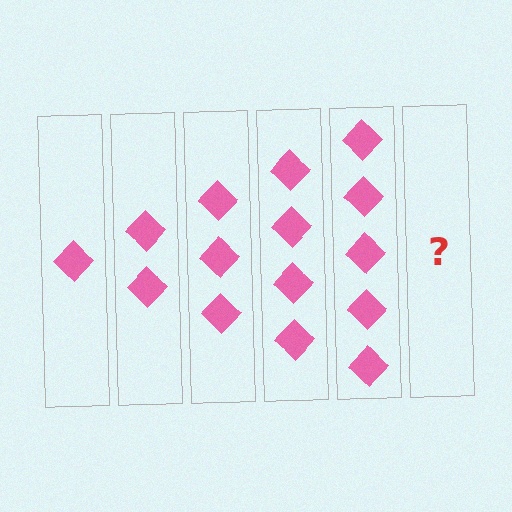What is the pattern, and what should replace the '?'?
The pattern is that each step adds one more diamond. The '?' should be 6 diamonds.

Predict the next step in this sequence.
The next step is 6 diamonds.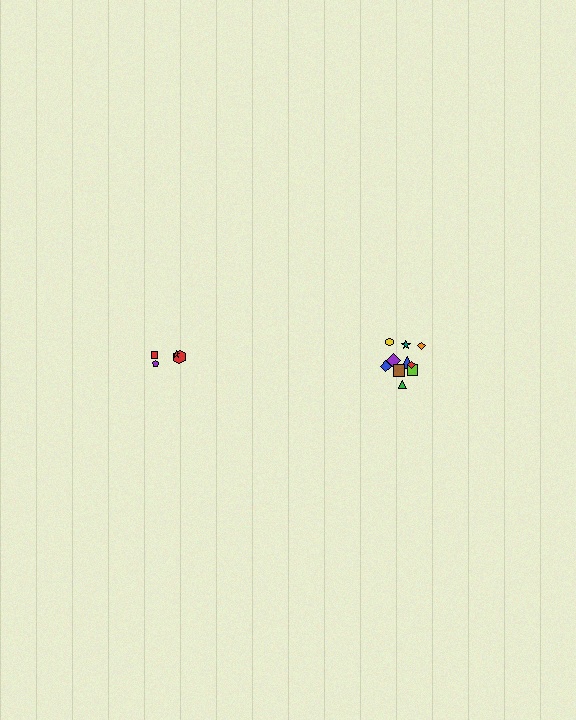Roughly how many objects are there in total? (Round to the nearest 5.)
Roughly 15 objects in total.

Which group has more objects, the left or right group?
The right group.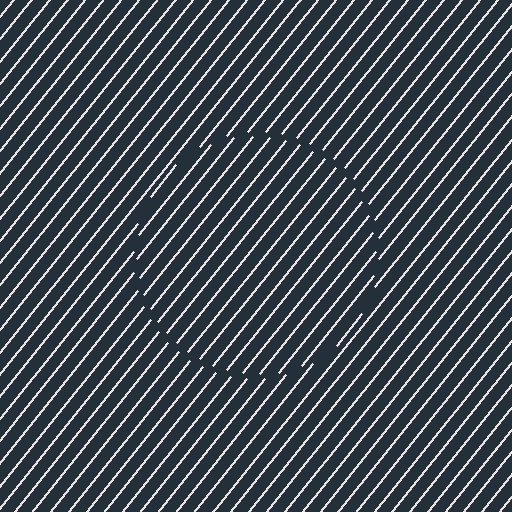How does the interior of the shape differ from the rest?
The interior of the shape contains the same grating, shifted by half a period — the contour is defined by the phase discontinuity where line-ends from the inner and outer gratings abut.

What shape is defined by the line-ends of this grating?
An illusory circle. The interior of the shape contains the same grating, shifted by half a period — the contour is defined by the phase discontinuity where line-ends from the inner and outer gratings abut.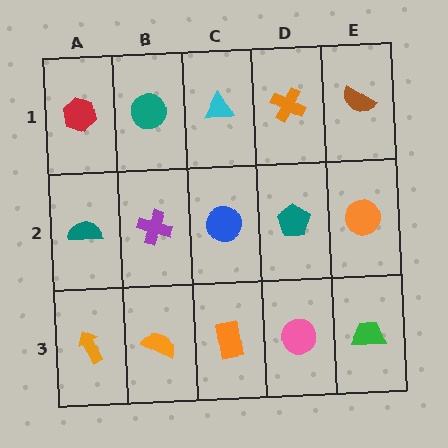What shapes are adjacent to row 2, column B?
A teal circle (row 1, column B), an orange semicircle (row 3, column B), a teal semicircle (row 2, column A), a blue circle (row 2, column C).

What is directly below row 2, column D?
A pink circle.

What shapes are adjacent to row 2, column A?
A red hexagon (row 1, column A), an orange arrow (row 3, column A), a purple cross (row 2, column B).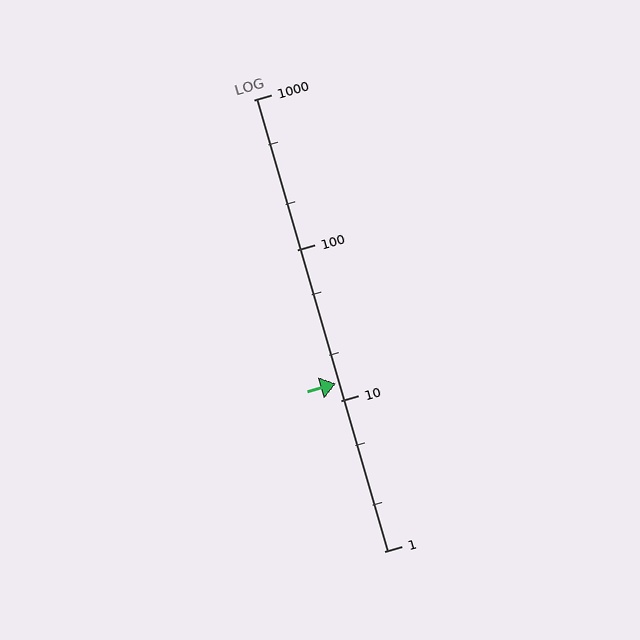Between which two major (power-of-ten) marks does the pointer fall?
The pointer is between 10 and 100.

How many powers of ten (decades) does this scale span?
The scale spans 3 decades, from 1 to 1000.